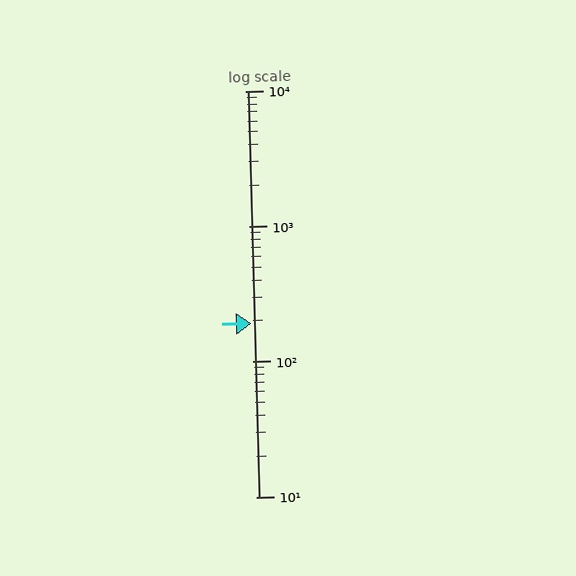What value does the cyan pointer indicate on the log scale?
The pointer indicates approximately 190.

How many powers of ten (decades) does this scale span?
The scale spans 3 decades, from 10 to 10000.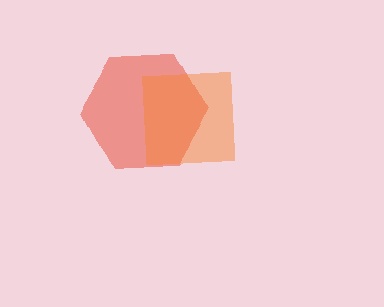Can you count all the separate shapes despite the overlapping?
Yes, there are 2 separate shapes.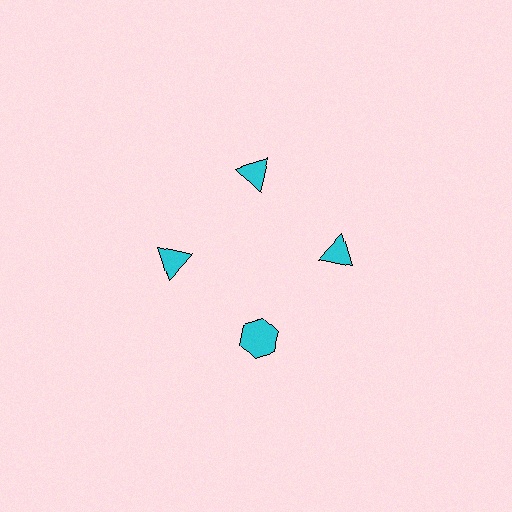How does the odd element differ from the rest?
It has a different shape: hexagon instead of triangle.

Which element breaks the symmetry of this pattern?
The cyan hexagon at roughly the 6 o'clock position breaks the symmetry. All other shapes are cyan triangles.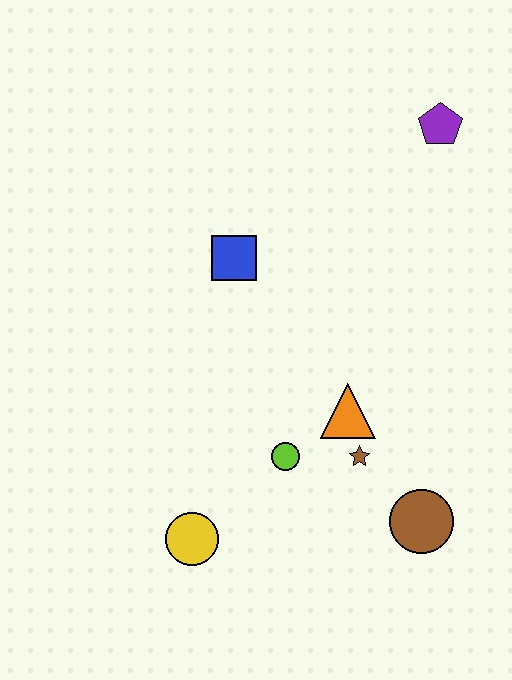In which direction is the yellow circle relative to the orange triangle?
The yellow circle is to the left of the orange triangle.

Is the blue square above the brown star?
Yes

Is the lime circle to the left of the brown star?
Yes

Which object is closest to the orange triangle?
The brown star is closest to the orange triangle.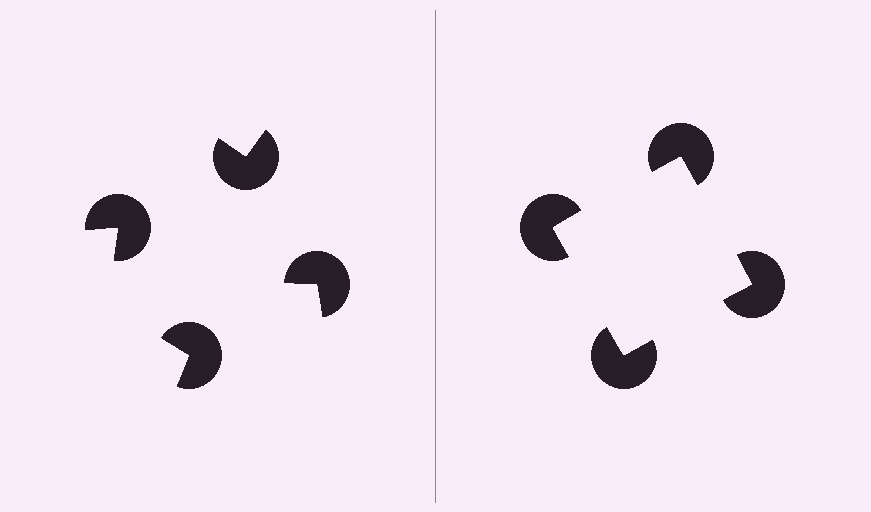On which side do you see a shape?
An illusory square appears on the right side. On the left side the wedge cuts are rotated, so no coherent shape forms.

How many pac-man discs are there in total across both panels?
8 — 4 on each side.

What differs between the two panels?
The pac-man discs are positioned identically on both sides; only the wedge orientations differ. On the right they align to a square; on the left they are misaligned.